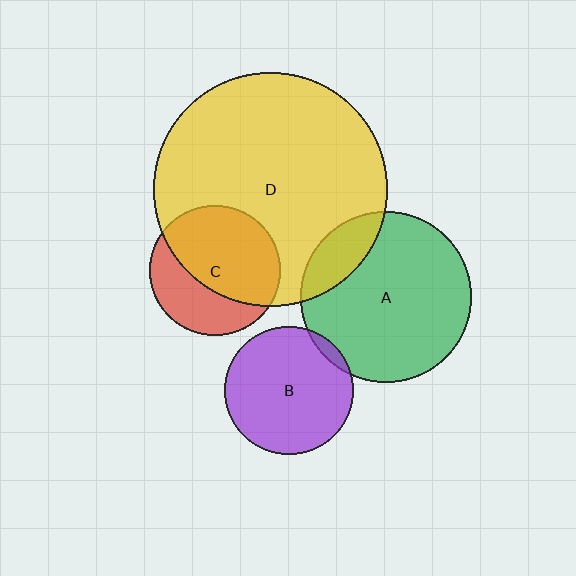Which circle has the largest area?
Circle D (yellow).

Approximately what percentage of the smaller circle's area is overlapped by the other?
Approximately 5%.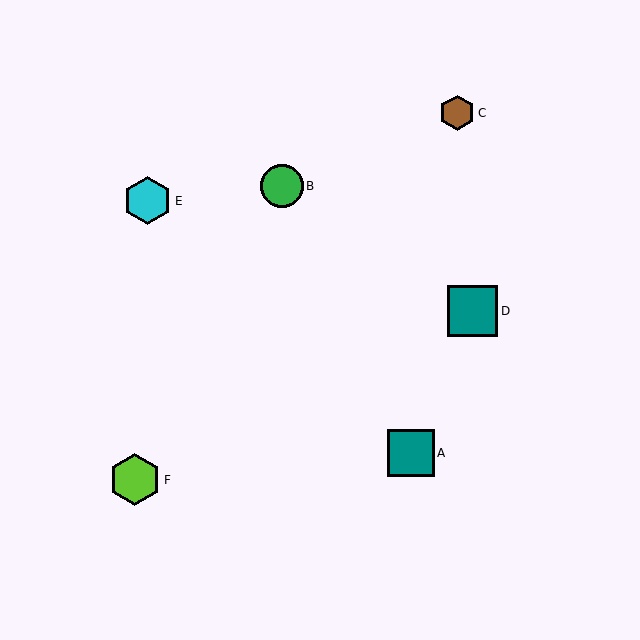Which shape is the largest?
The lime hexagon (labeled F) is the largest.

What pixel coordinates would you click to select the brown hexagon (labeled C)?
Click at (457, 113) to select the brown hexagon C.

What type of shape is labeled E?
Shape E is a cyan hexagon.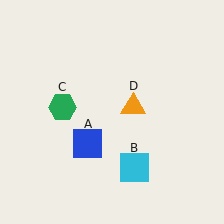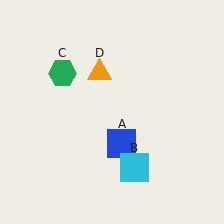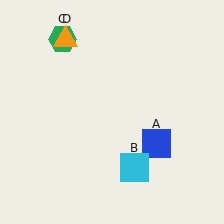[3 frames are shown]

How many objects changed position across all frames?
3 objects changed position: blue square (object A), green hexagon (object C), orange triangle (object D).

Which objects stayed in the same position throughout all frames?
Cyan square (object B) remained stationary.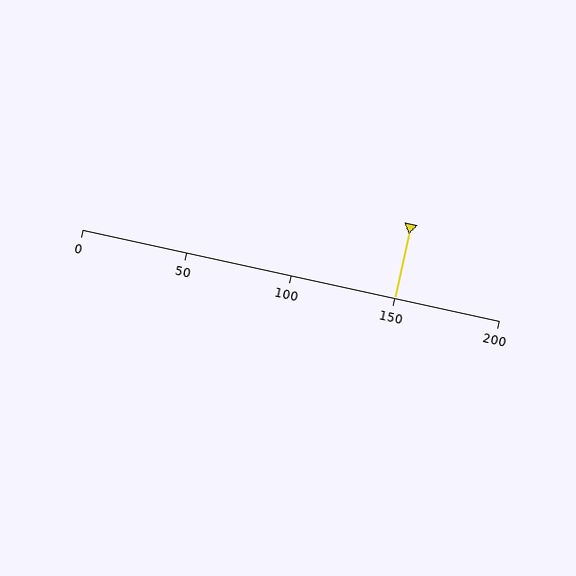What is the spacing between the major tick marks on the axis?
The major ticks are spaced 50 apart.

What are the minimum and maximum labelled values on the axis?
The axis runs from 0 to 200.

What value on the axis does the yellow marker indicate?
The marker indicates approximately 150.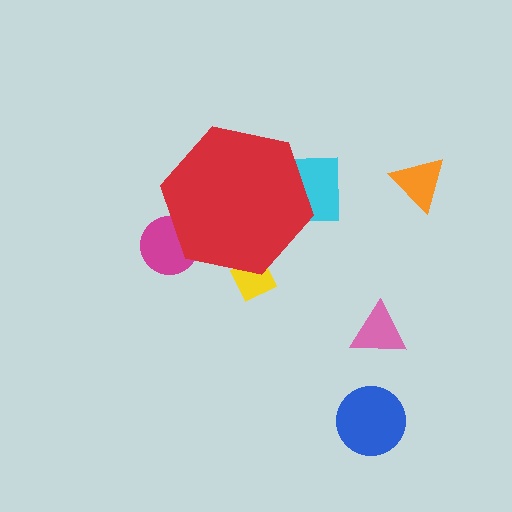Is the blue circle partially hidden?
No, the blue circle is fully visible.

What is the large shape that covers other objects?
A red hexagon.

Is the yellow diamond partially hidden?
Yes, the yellow diamond is partially hidden behind the red hexagon.